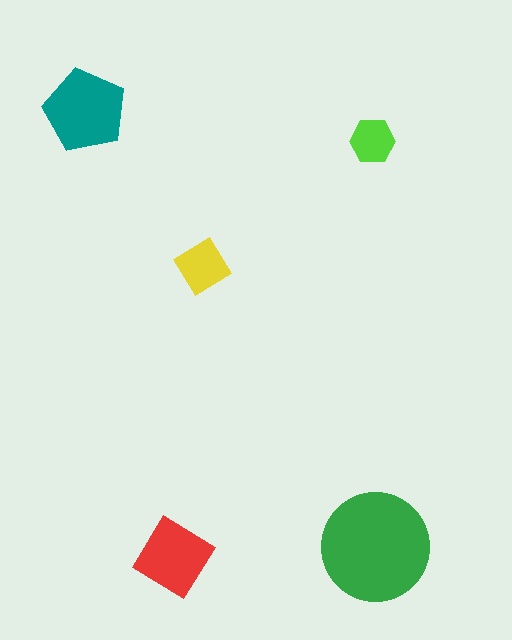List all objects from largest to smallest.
The green circle, the teal pentagon, the red diamond, the yellow diamond, the lime hexagon.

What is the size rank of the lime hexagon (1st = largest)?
5th.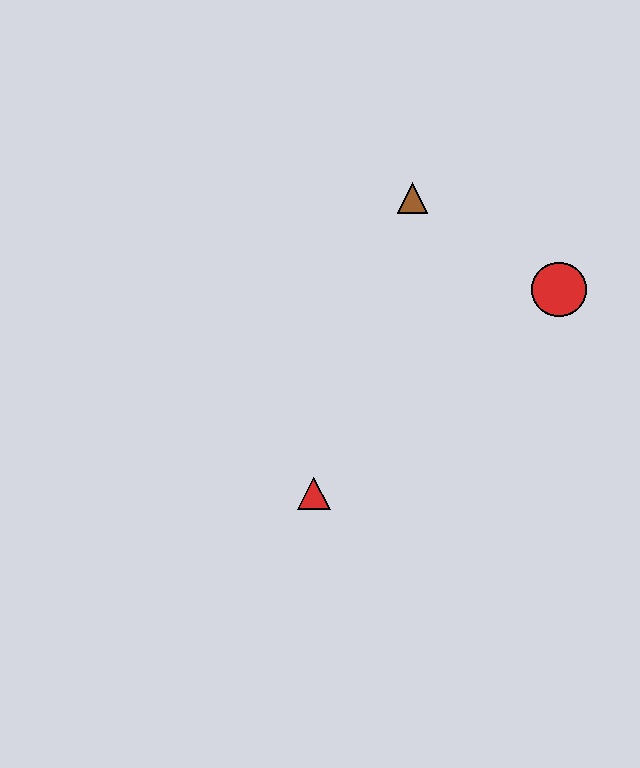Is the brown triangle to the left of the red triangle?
No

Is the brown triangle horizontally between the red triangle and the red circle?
Yes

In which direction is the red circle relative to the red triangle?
The red circle is to the right of the red triangle.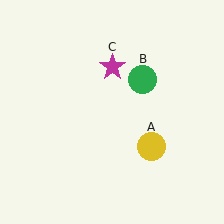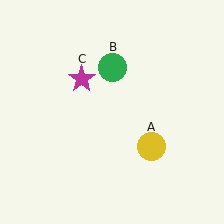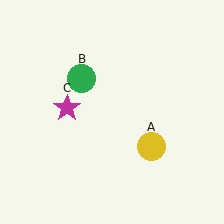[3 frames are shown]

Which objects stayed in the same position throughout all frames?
Yellow circle (object A) remained stationary.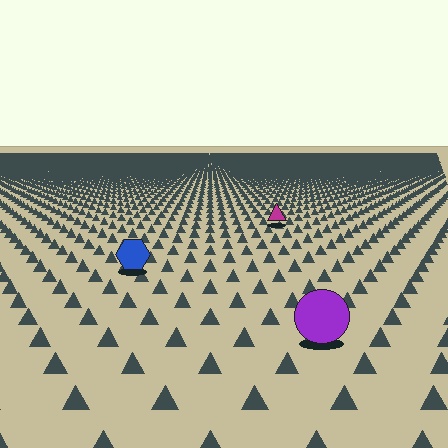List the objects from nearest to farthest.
From nearest to farthest: the purple circle, the blue hexagon, the magenta triangle.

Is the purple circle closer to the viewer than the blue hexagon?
Yes. The purple circle is closer — you can tell from the texture gradient: the ground texture is coarser near it.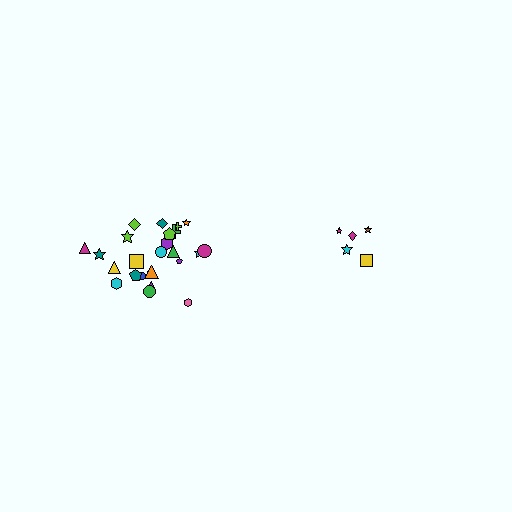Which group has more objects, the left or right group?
The left group.